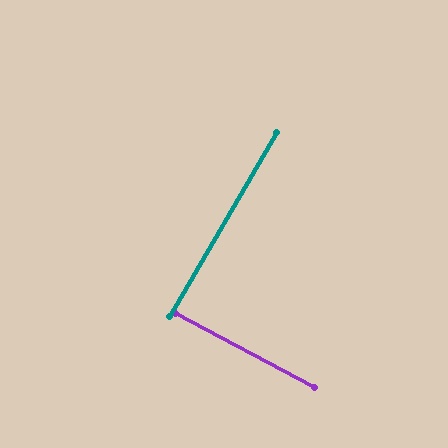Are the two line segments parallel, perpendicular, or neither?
Perpendicular — they meet at approximately 88°.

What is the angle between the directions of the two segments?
Approximately 88 degrees.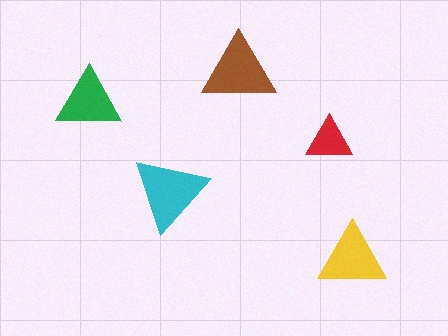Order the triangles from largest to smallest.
the cyan one, the brown one, the yellow one, the green one, the red one.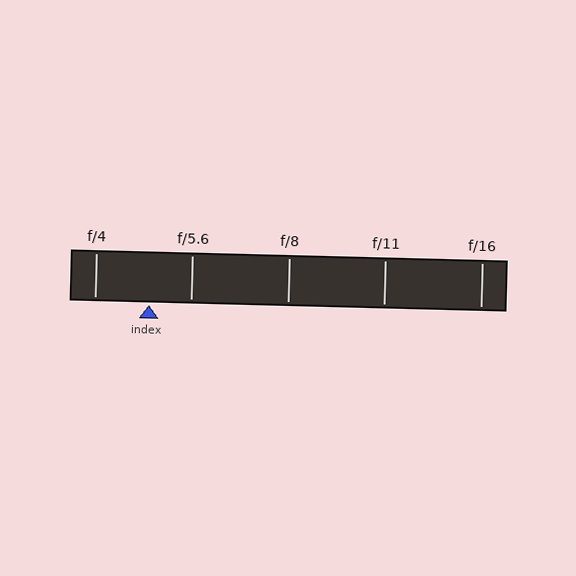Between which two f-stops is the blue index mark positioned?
The index mark is between f/4 and f/5.6.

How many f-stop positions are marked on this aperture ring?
There are 5 f-stop positions marked.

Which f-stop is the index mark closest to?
The index mark is closest to f/5.6.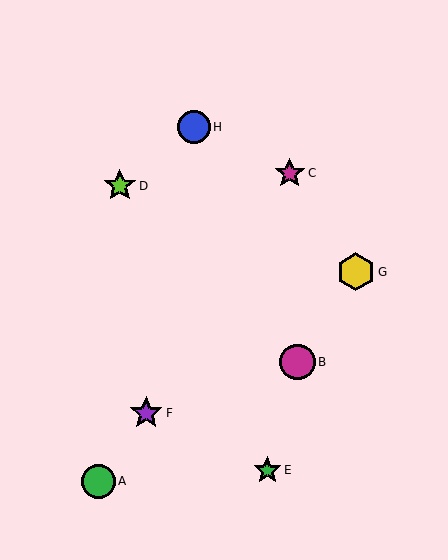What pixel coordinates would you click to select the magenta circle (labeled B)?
Click at (298, 362) to select the magenta circle B.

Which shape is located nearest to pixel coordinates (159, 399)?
The purple star (labeled F) at (146, 413) is nearest to that location.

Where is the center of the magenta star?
The center of the magenta star is at (290, 173).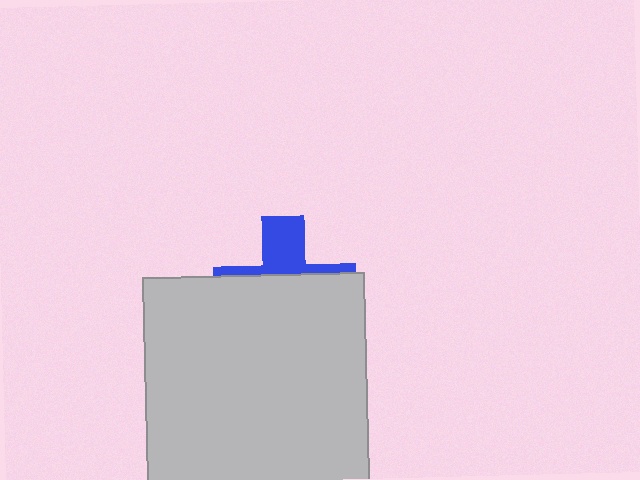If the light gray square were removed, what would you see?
You would see the complete blue cross.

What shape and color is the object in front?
The object in front is a light gray square.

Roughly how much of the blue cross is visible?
A small part of it is visible (roughly 33%).